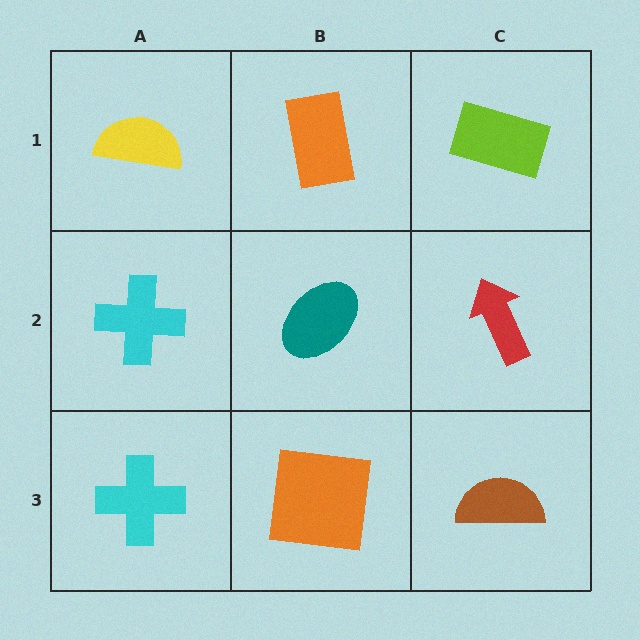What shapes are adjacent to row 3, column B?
A teal ellipse (row 2, column B), a cyan cross (row 3, column A), a brown semicircle (row 3, column C).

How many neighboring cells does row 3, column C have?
2.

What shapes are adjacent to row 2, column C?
A lime rectangle (row 1, column C), a brown semicircle (row 3, column C), a teal ellipse (row 2, column B).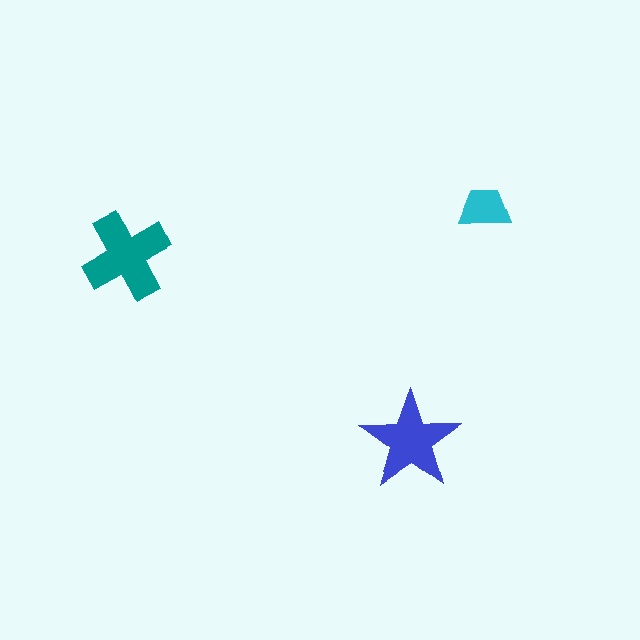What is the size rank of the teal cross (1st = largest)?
1st.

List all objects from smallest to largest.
The cyan trapezoid, the blue star, the teal cross.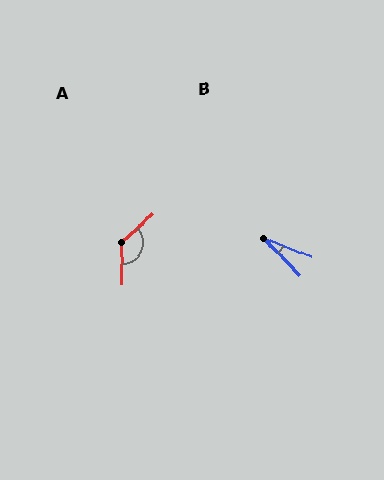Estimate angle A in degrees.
Approximately 131 degrees.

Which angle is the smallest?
B, at approximately 24 degrees.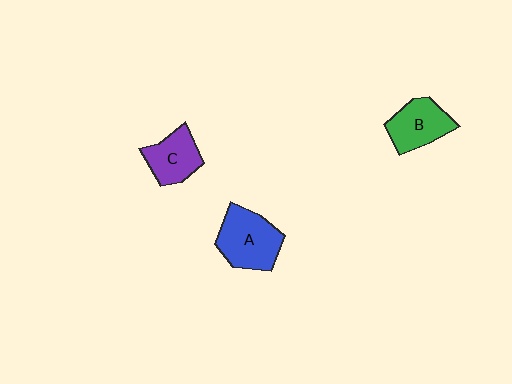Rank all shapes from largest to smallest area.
From largest to smallest: A (blue), B (green), C (purple).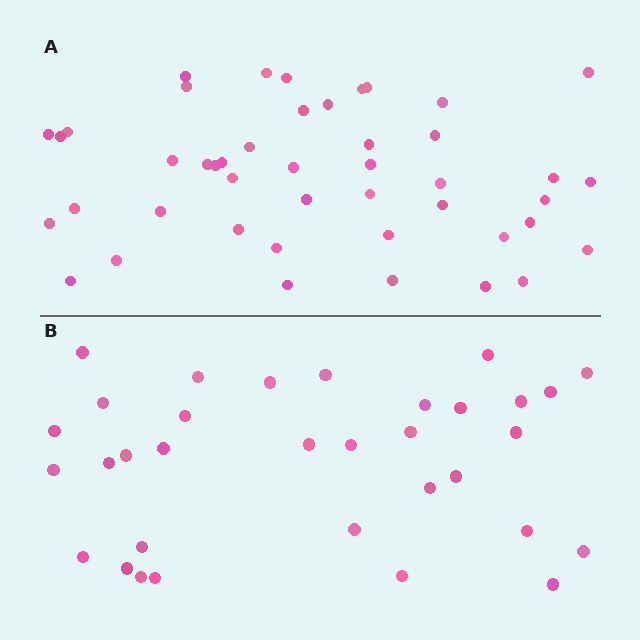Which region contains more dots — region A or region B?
Region A (the top region) has more dots.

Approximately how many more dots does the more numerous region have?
Region A has roughly 12 or so more dots than region B.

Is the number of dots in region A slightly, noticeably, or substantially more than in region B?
Region A has noticeably more, but not dramatically so. The ratio is roughly 1.4 to 1.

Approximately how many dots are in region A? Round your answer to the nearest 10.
About 40 dots. (The exact count is 45, which rounds to 40.)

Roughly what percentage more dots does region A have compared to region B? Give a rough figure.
About 35% more.